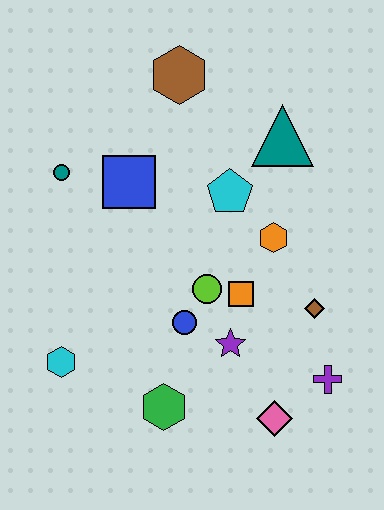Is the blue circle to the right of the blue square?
Yes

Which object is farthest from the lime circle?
The brown hexagon is farthest from the lime circle.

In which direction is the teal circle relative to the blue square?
The teal circle is to the left of the blue square.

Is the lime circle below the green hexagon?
No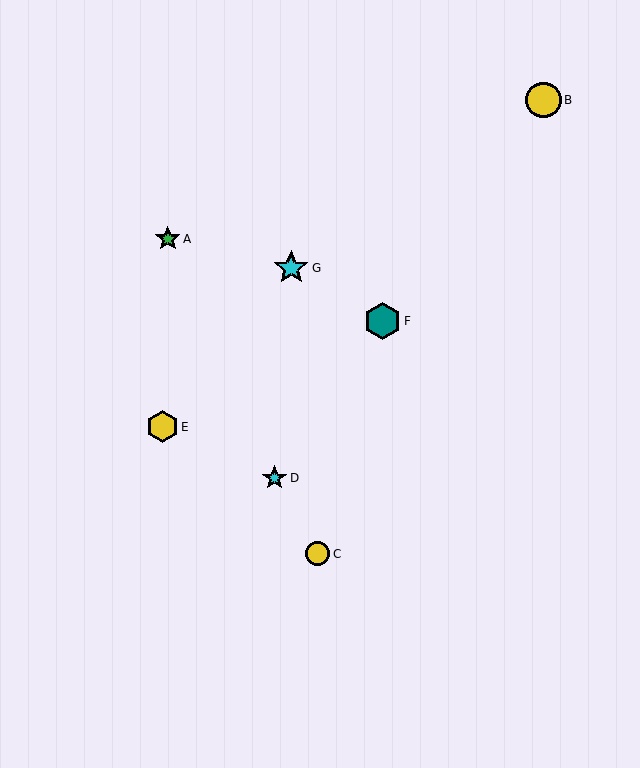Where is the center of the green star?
The center of the green star is at (168, 239).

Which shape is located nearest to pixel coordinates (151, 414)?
The yellow hexagon (labeled E) at (162, 427) is nearest to that location.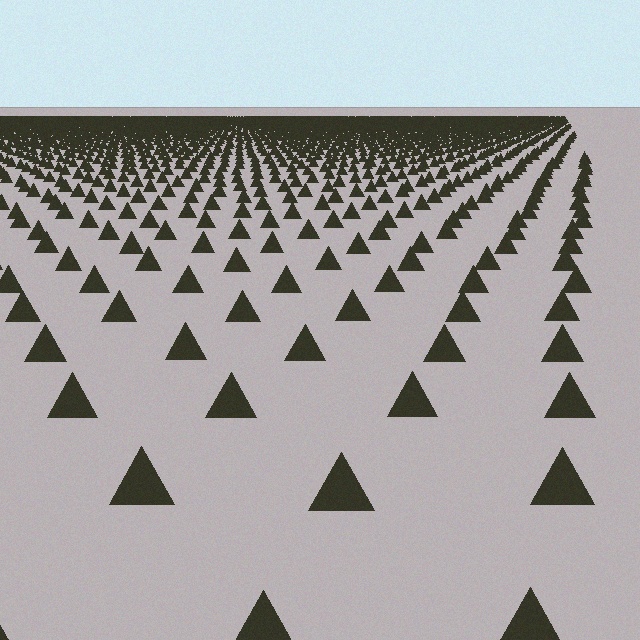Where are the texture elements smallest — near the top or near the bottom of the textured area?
Near the top.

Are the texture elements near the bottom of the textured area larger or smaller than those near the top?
Larger. Near the bottom, elements are closer to the viewer and appear at a bigger on-screen size.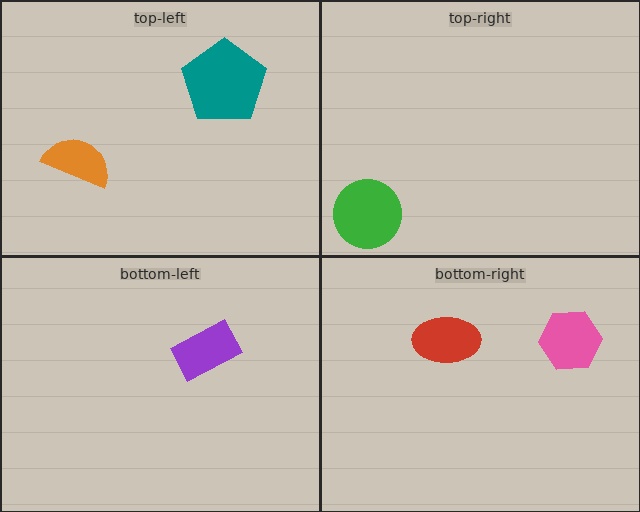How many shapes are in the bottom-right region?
2.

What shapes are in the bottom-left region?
The purple rectangle.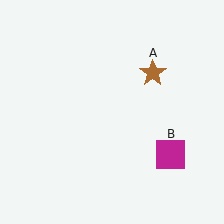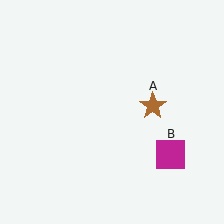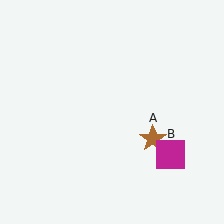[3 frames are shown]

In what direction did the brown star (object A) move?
The brown star (object A) moved down.